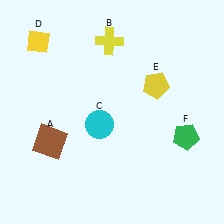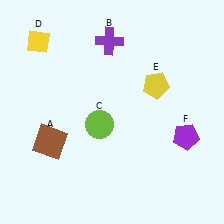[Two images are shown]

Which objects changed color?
B changed from yellow to purple. C changed from cyan to lime. F changed from green to purple.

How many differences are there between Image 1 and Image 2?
There are 3 differences between the two images.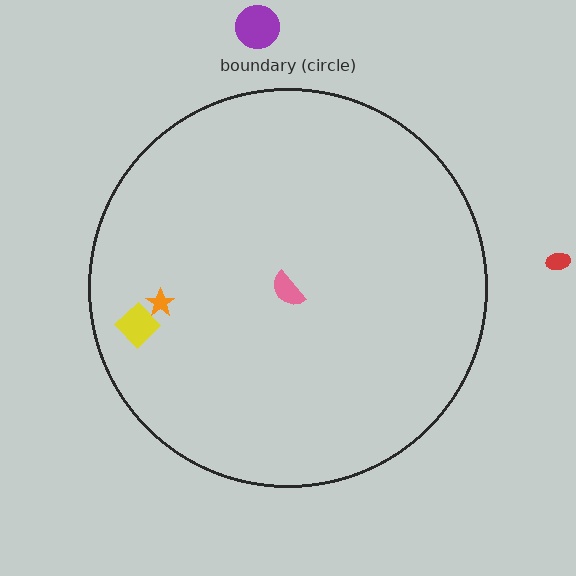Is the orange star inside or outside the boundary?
Inside.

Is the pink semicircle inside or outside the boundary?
Inside.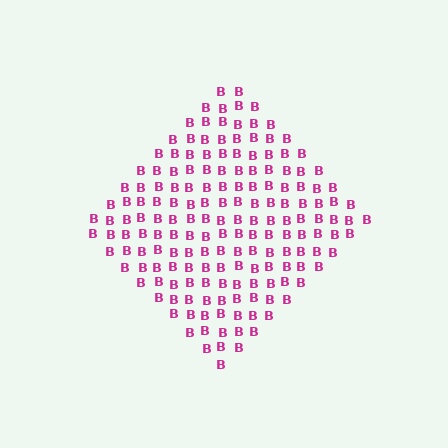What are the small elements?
The small elements are letter B's.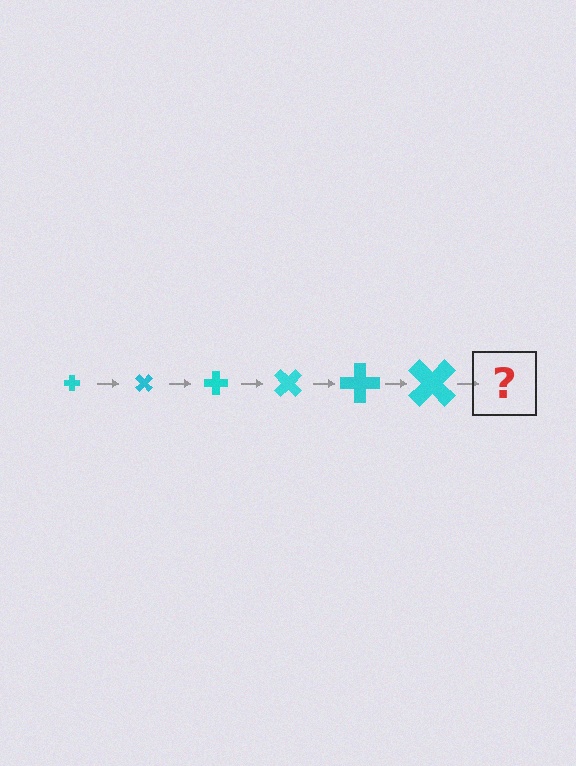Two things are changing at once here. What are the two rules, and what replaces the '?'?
The two rules are that the cross grows larger each step and it rotates 45 degrees each step. The '?' should be a cross, larger than the previous one and rotated 270 degrees from the start.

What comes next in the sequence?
The next element should be a cross, larger than the previous one and rotated 270 degrees from the start.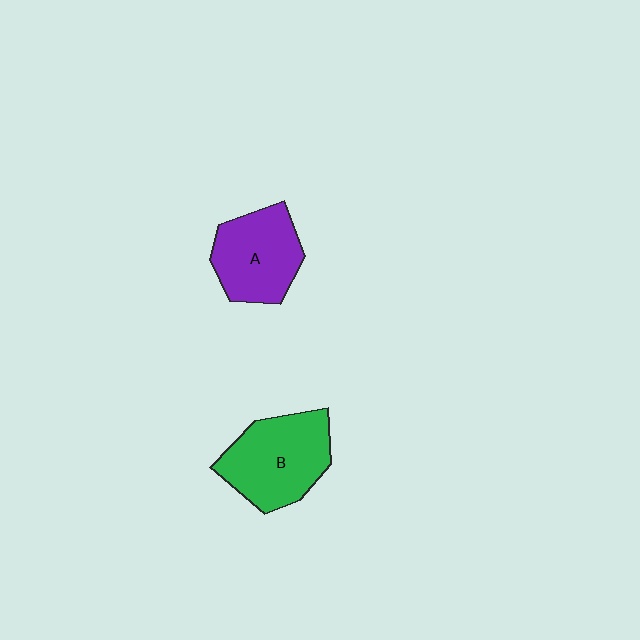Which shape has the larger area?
Shape B (green).